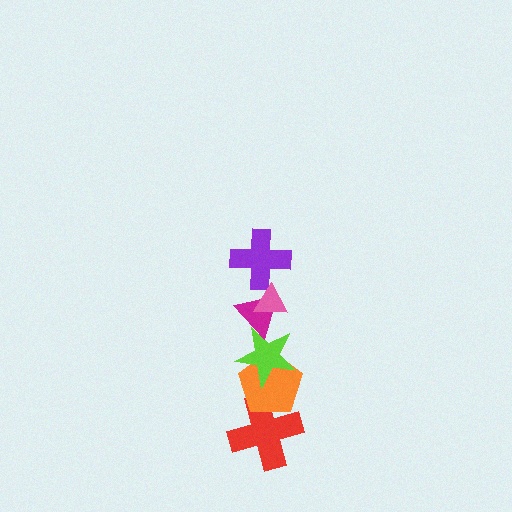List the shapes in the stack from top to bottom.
From top to bottom: the pink triangle, the purple cross, the magenta triangle, the lime star, the orange pentagon, the red cross.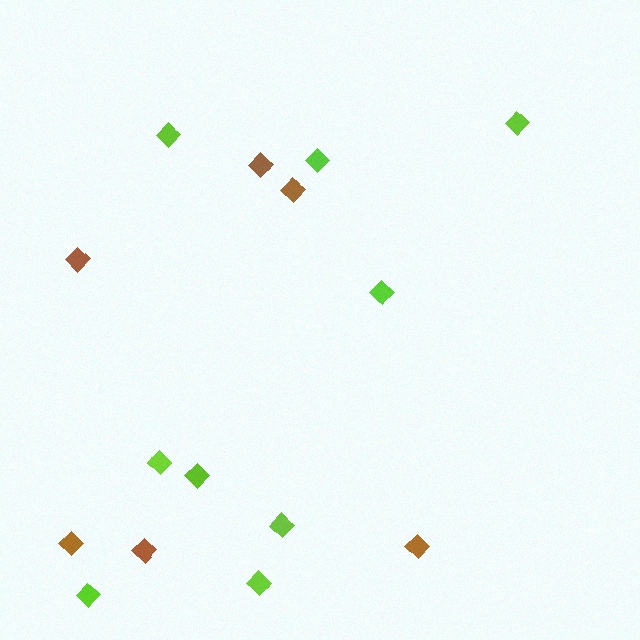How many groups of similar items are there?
There are 2 groups: one group of lime diamonds (9) and one group of brown diamonds (6).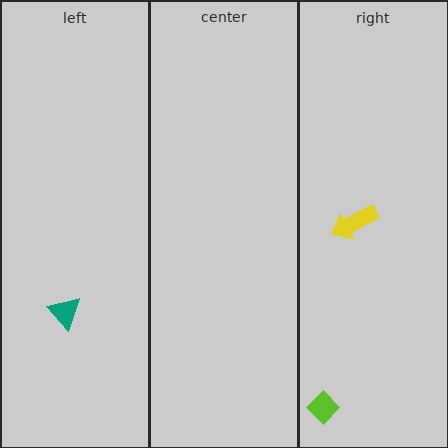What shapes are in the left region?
The teal triangle.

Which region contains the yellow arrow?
The right region.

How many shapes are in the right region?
2.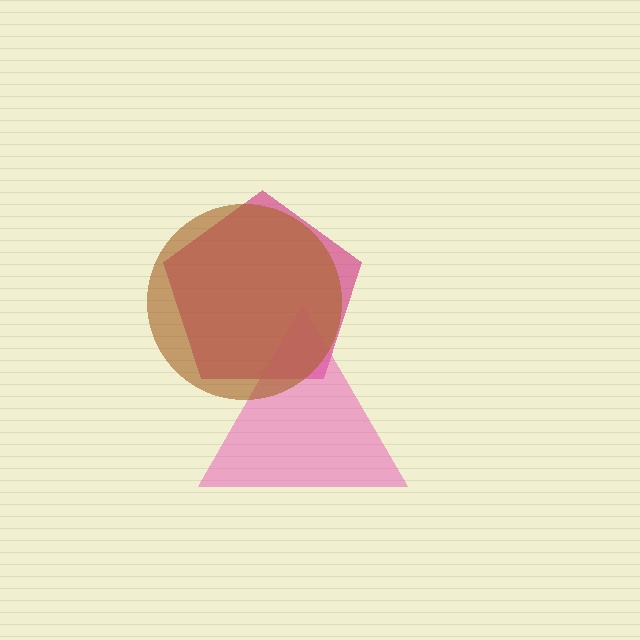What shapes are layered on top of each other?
The layered shapes are: a magenta pentagon, a pink triangle, a brown circle.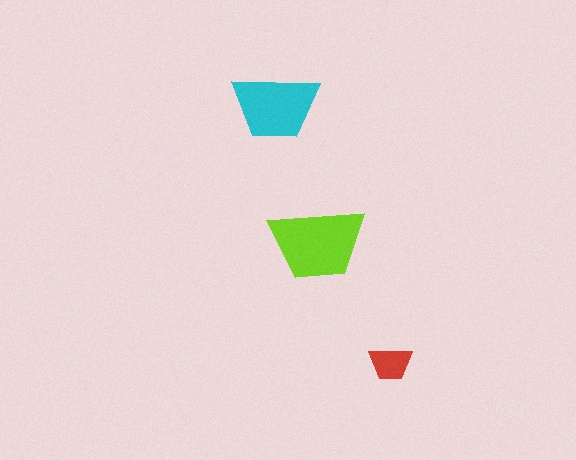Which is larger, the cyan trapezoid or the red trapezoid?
The cyan one.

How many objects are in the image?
There are 3 objects in the image.